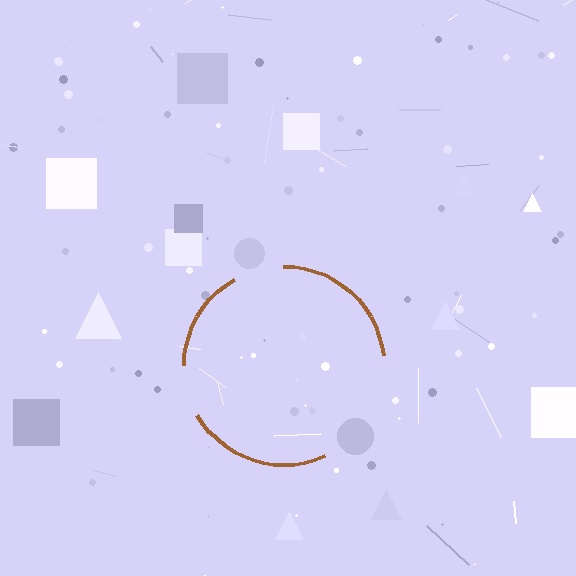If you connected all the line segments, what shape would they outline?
They would outline a circle.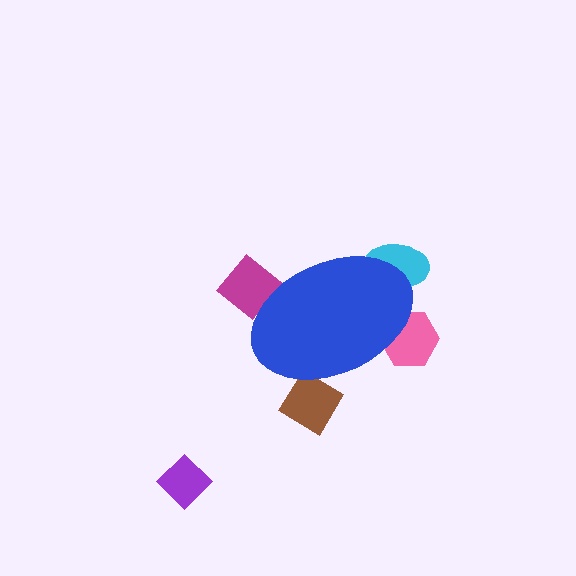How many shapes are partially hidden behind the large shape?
4 shapes are partially hidden.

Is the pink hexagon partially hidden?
Yes, the pink hexagon is partially hidden behind the blue ellipse.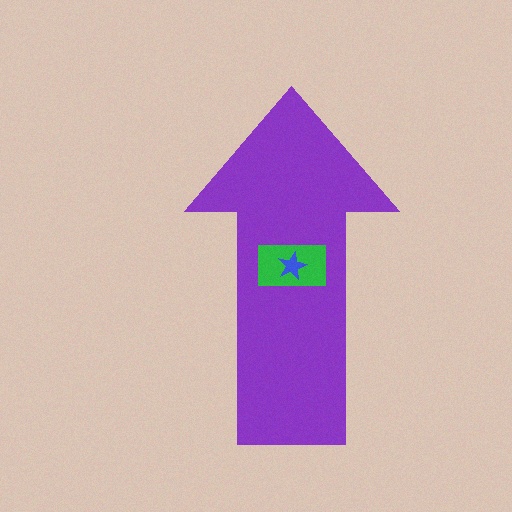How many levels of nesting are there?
3.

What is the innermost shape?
The blue star.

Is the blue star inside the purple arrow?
Yes.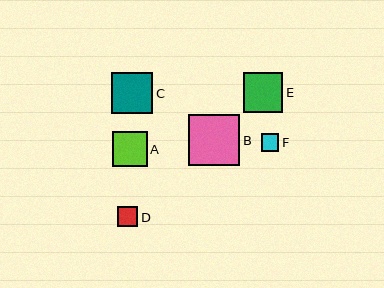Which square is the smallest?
Square F is the smallest with a size of approximately 18 pixels.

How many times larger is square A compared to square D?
Square A is approximately 1.7 times the size of square D.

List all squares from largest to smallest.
From largest to smallest: B, C, E, A, D, F.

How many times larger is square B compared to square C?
Square B is approximately 1.2 times the size of square C.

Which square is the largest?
Square B is the largest with a size of approximately 51 pixels.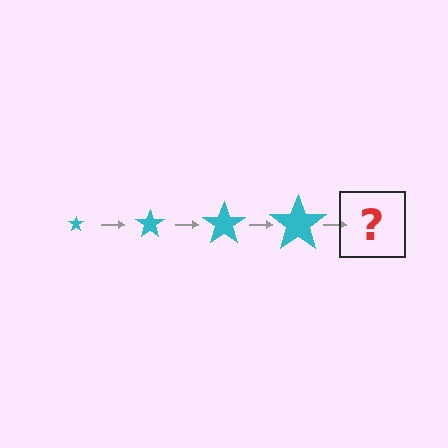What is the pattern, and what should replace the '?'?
The pattern is that the star gets progressively larger each step. The '?' should be a cyan star, larger than the previous one.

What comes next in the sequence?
The next element should be a cyan star, larger than the previous one.